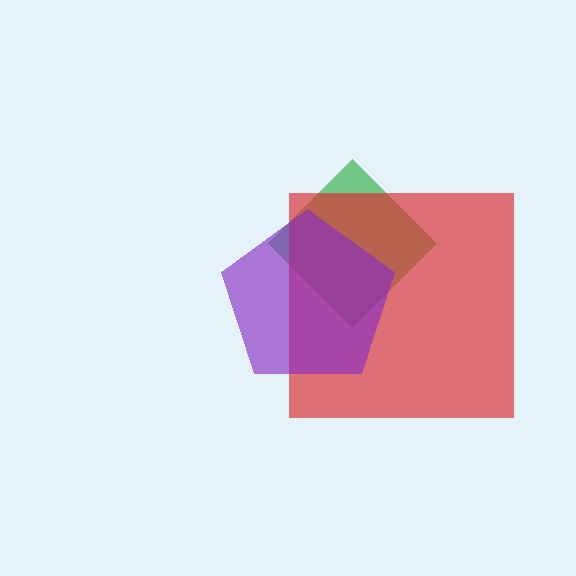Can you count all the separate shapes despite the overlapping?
Yes, there are 3 separate shapes.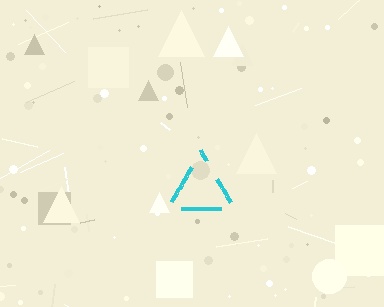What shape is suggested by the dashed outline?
The dashed outline suggests a triangle.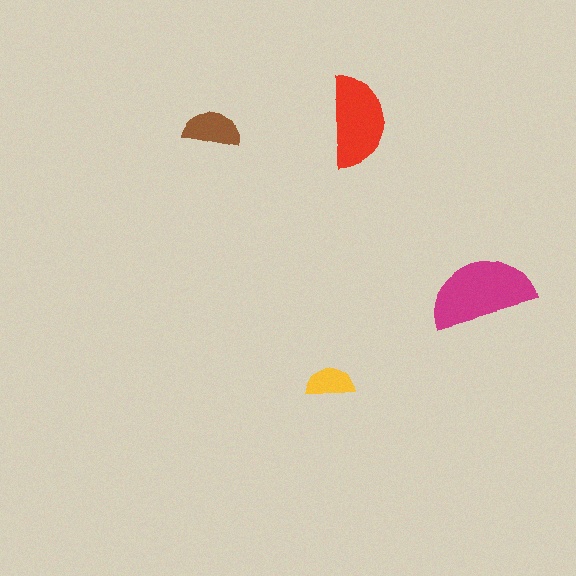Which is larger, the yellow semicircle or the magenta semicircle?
The magenta one.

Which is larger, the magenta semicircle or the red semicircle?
The magenta one.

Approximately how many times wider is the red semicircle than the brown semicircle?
About 1.5 times wider.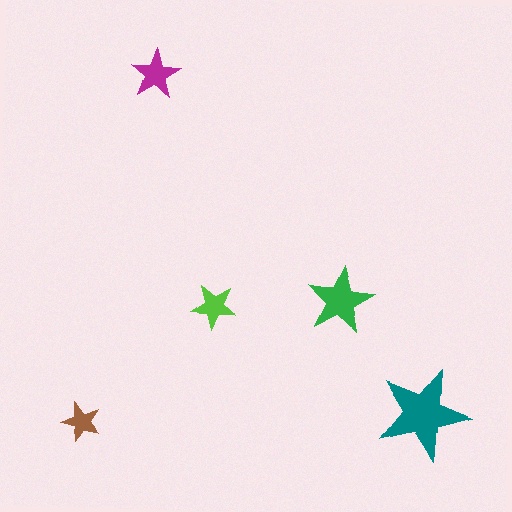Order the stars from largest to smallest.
the teal one, the green one, the magenta one, the lime one, the brown one.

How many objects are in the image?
There are 5 objects in the image.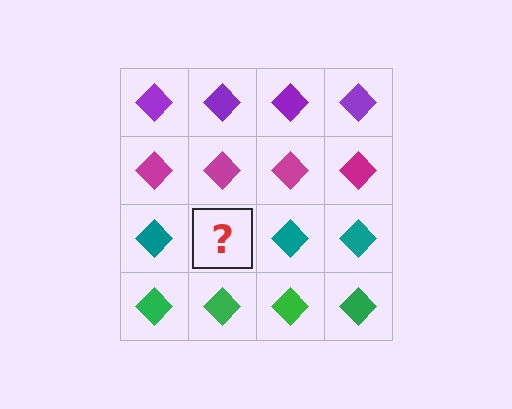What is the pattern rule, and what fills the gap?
The rule is that each row has a consistent color. The gap should be filled with a teal diamond.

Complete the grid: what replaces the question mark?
The question mark should be replaced with a teal diamond.